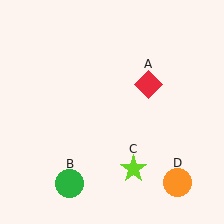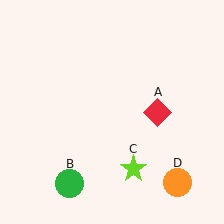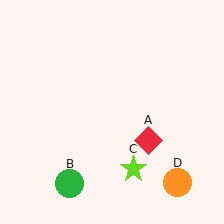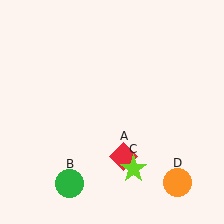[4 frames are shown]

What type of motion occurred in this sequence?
The red diamond (object A) rotated clockwise around the center of the scene.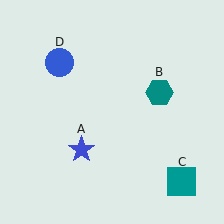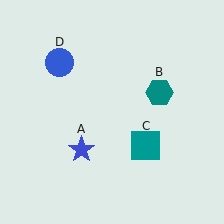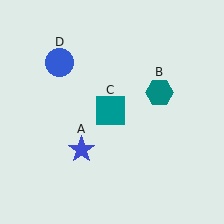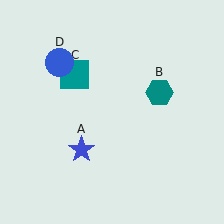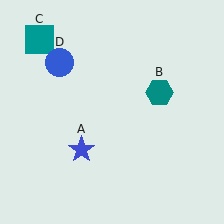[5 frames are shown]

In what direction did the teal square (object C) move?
The teal square (object C) moved up and to the left.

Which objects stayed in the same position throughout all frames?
Blue star (object A) and teal hexagon (object B) and blue circle (object D) remained stationary.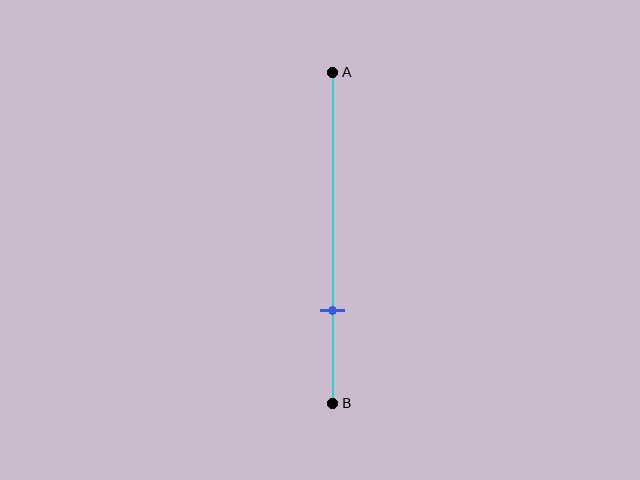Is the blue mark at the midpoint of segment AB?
No, the mark is at about 70% from A, not at the 50% midpoint.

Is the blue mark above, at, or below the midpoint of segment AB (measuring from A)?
The blue mark is below the midpoint of segment AB.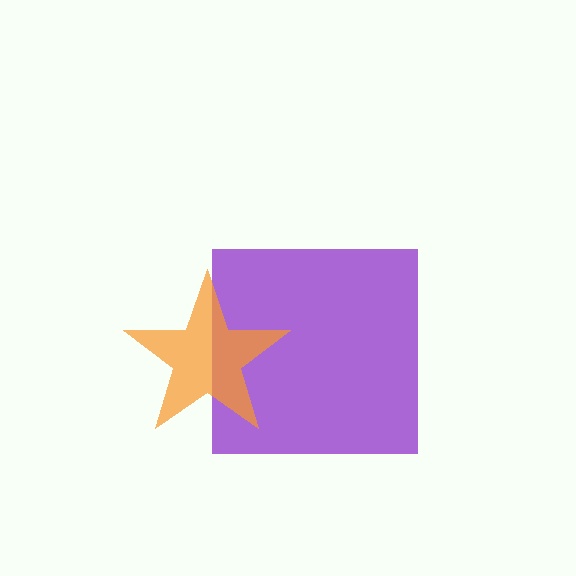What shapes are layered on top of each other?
The layered shapes are: a purple square, an orange star.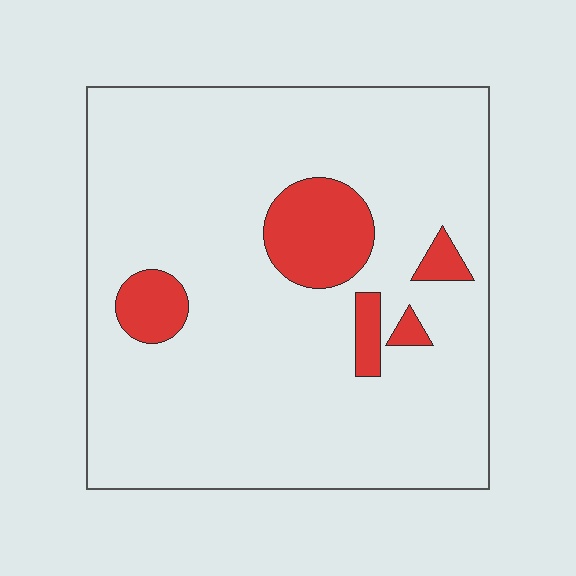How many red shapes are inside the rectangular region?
5.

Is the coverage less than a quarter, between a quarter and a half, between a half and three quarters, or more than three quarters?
Less than a quarter.